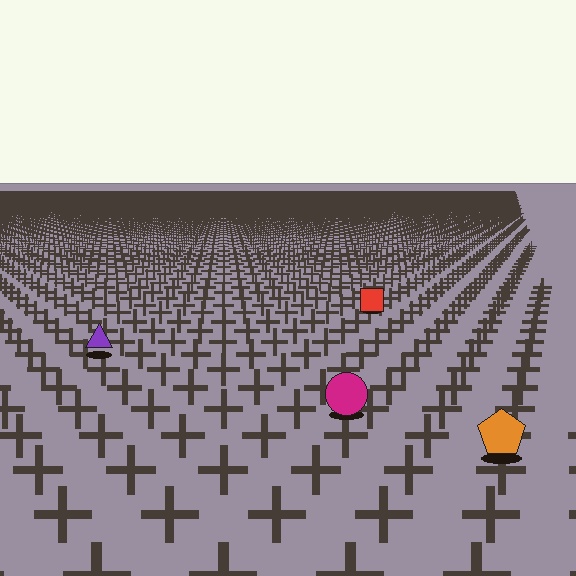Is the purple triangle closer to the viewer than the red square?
Yes. The purple triangle is closer — you can tell from the texture gradient: the ground texture is coarser near it.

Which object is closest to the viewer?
The orange pentagon is closest. The texture marks near it are larger and more spread out.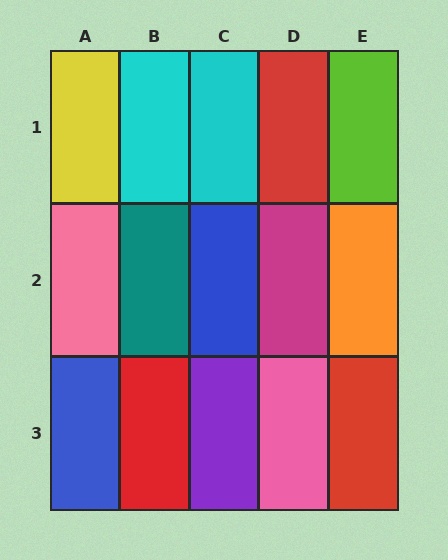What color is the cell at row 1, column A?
Yellow.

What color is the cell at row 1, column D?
Red.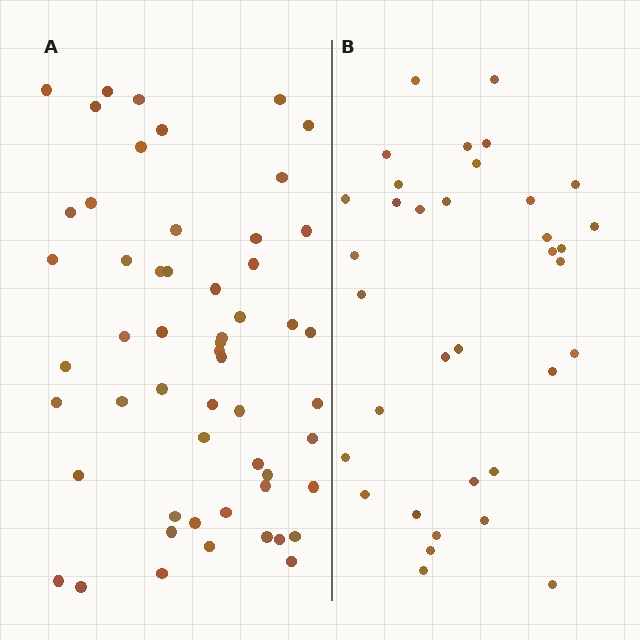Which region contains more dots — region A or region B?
Region A (the left region) has more dots.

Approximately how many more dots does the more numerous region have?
Region A has approximately 20 more dots than region B.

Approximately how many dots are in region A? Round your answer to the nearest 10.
About 60 dots. (The exact count is 55, which rounds to 60.)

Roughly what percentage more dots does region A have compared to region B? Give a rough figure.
About 55% more.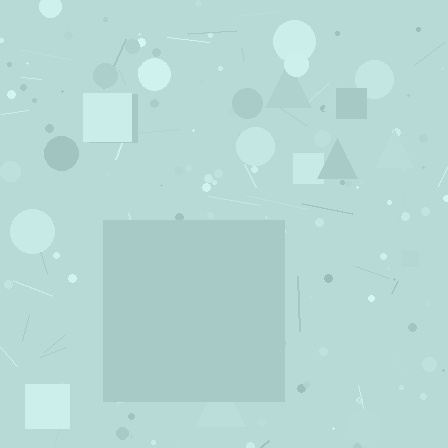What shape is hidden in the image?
A square is hidden in the image.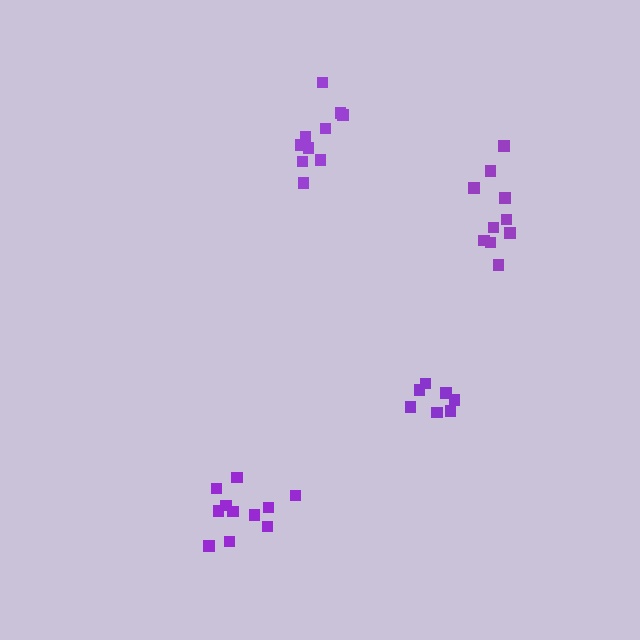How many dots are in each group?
Group 1: 11 dots, Group 2: 10 dots, Group 3: 7 dots, Group 4: 10 dots (38 total).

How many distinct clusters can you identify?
There are 4 distinct clusters.